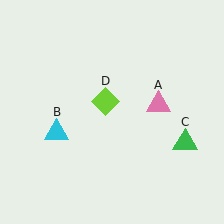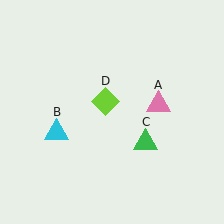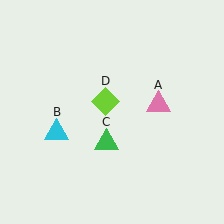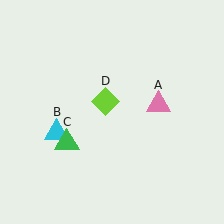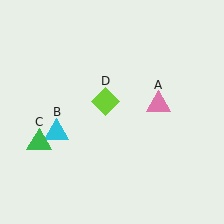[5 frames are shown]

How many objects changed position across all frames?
1 object changed position: green triangle (object C).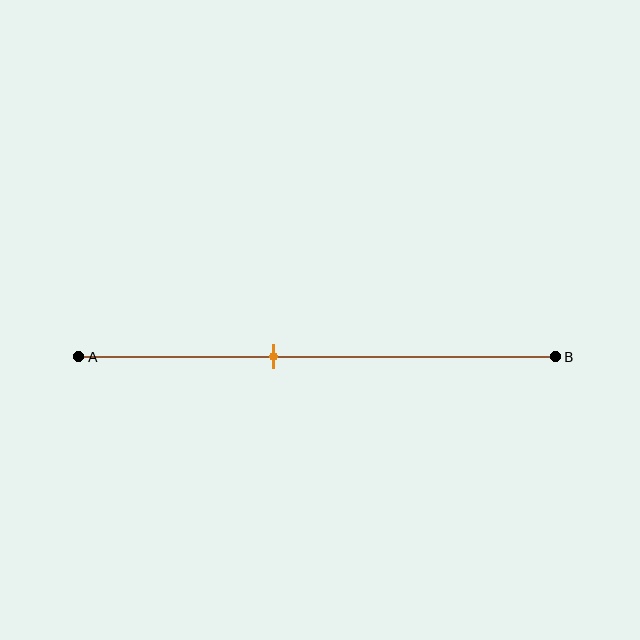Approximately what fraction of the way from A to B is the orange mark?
The orange mark is approximately 40% of the way from A to B.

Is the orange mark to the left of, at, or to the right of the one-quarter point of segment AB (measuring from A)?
The orange mark is to the right of the one-quarter point of segment AB.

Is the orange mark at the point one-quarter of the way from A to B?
No, the mark is at about 40% from A, not at the 25% one-quarter point.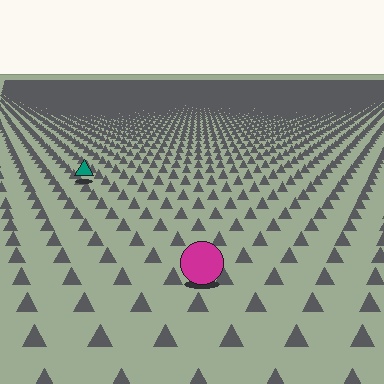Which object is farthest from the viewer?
The teal triangle is farthest from the viewer. It appears smaller and the ground texture around it is denser.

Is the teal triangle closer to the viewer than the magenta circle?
No. The magenta circle is closer — you can tell from the texture gradient: the ground texture is coarser near it.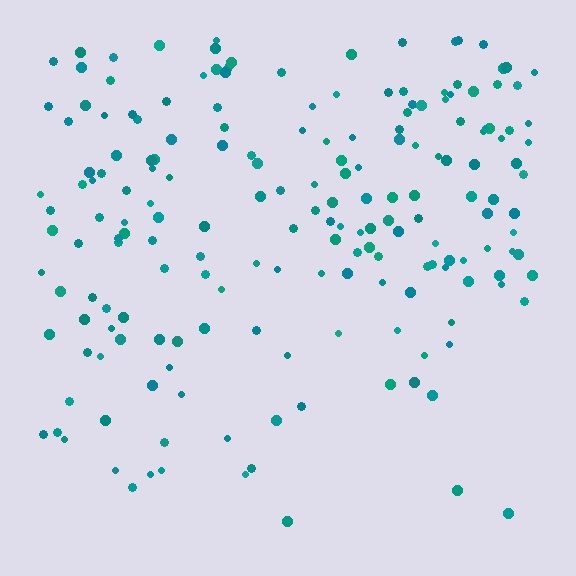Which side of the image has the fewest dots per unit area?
The bottom.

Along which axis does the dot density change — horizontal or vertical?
Vertical.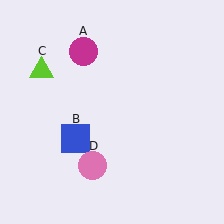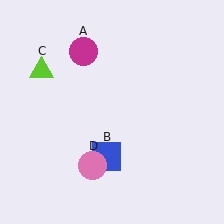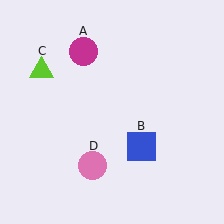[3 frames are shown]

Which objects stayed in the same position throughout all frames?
Magenta circle (object A) and lime triangle (object C) and pink circle (object D) remained stationary.